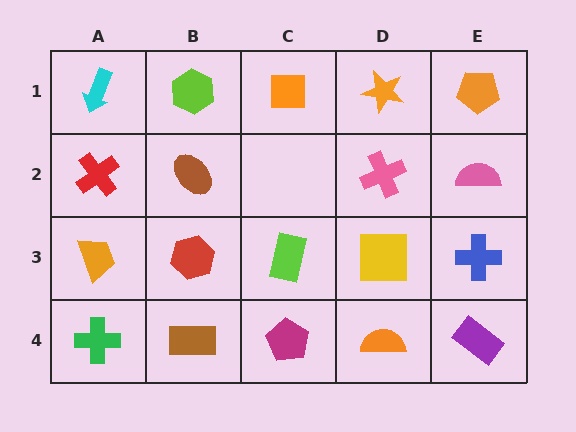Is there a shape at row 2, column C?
No, that cell is empty.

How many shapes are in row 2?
4 shapes.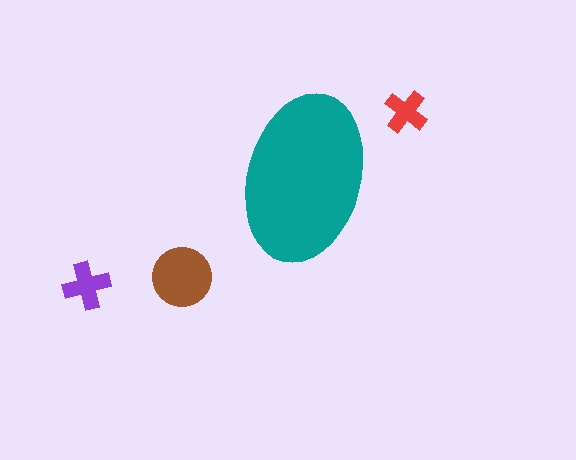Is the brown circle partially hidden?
No, the brown circle is fully visible.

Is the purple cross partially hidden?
No, the purple cross is fully visible.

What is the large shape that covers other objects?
A teal ellipse.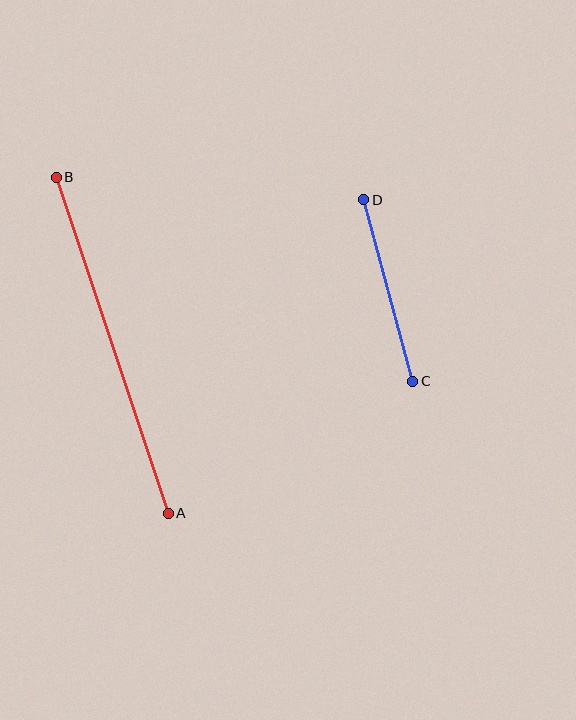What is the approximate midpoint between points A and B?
The midpoint is at approximately (112, 345) pixels.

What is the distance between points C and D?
The distance is approximately 188 pixels.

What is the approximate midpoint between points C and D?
The midpoint is at approximately (388, 291) pixels.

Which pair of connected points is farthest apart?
Points A and B are farthest apart.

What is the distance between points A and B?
The distance is approximately 354 pixels.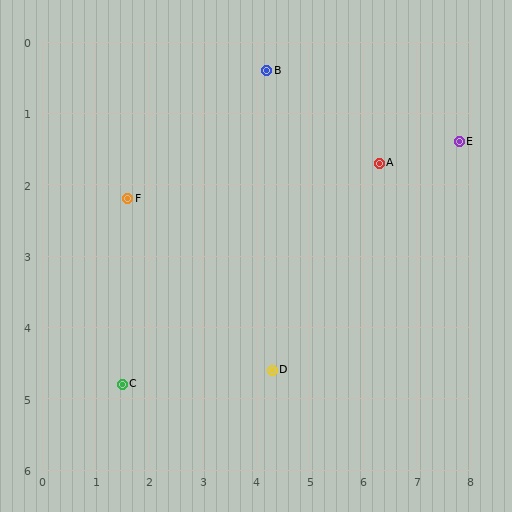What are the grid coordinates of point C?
Point C is at approximately (1.5, 4.8).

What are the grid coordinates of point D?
Point D is at approximately (4.3, 4.6).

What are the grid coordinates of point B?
Point B is at approximately (4.2, 0.4).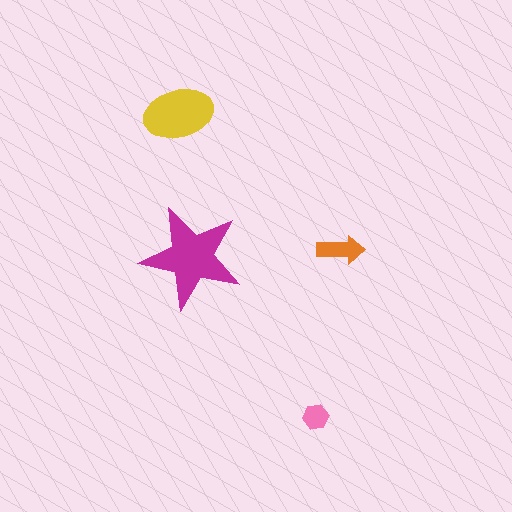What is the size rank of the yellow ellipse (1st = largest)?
2nd.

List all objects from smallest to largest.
The pink hexagon, the orange arrow, the yellow ellipse, the magenta star.